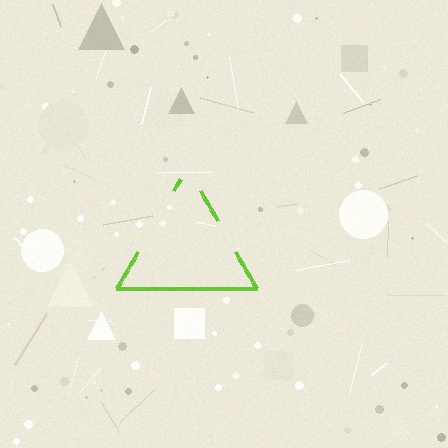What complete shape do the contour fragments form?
The contour fragments form a triangle.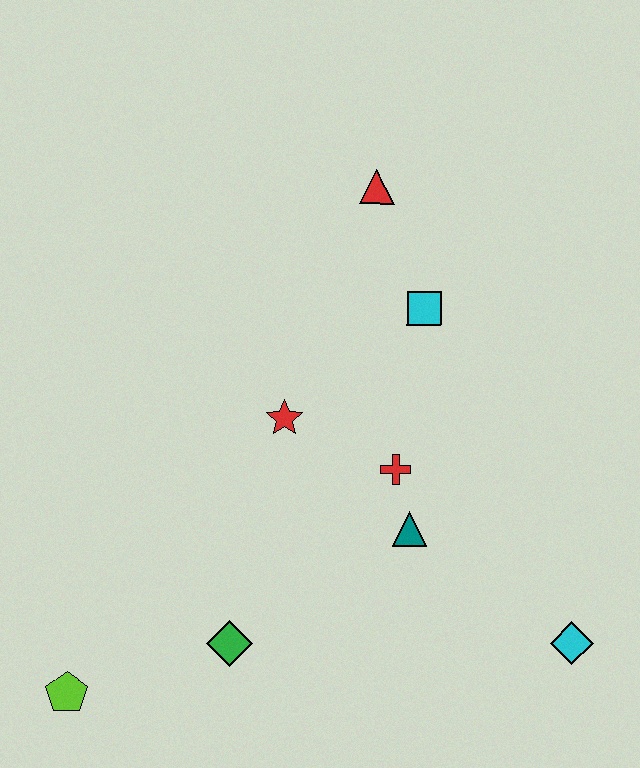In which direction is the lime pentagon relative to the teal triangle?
The lime pentagon is to the left of the teal triangle.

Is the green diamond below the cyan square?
Yes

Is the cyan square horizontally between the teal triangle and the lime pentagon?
No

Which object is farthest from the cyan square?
The lime pentagon is farthest from the cyan square.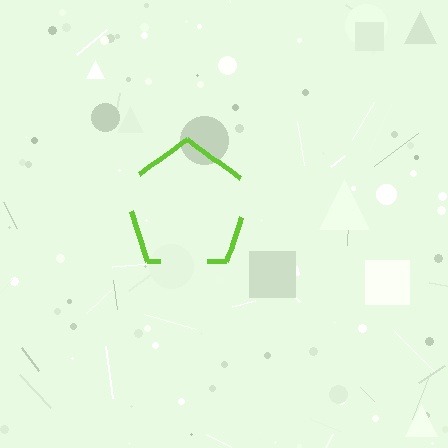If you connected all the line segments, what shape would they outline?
They would outline a pentagon.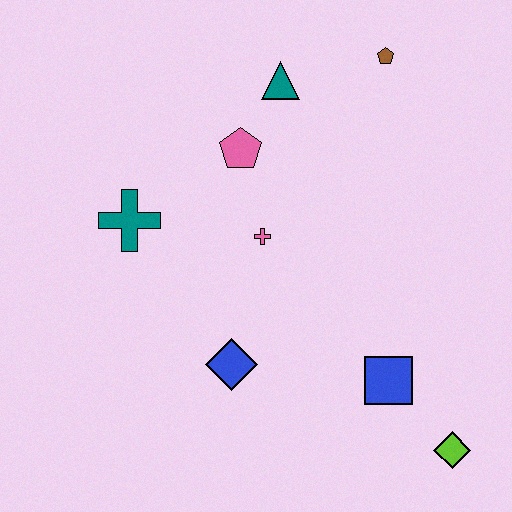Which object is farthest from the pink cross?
The lime diamond is farthest from the pink cross.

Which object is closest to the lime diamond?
The blue square is closest to the lime diamond.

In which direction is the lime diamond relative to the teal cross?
The lime diamond is to the right of the teal cross.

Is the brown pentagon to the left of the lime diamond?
Yes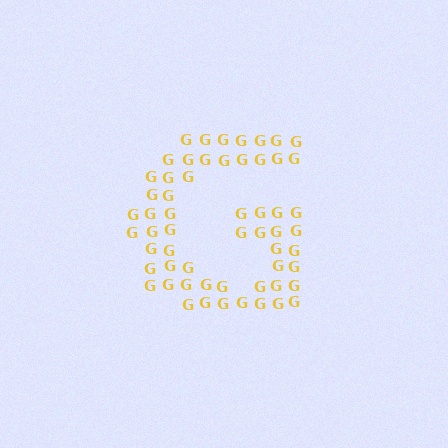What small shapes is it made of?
It is made of small letter G's.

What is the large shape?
The large shape is the letter G.